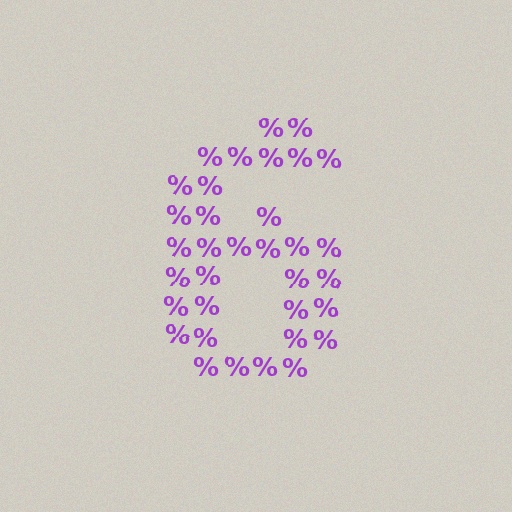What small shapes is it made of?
It is made of small percent signs.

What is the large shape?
The large shape is the digit 6.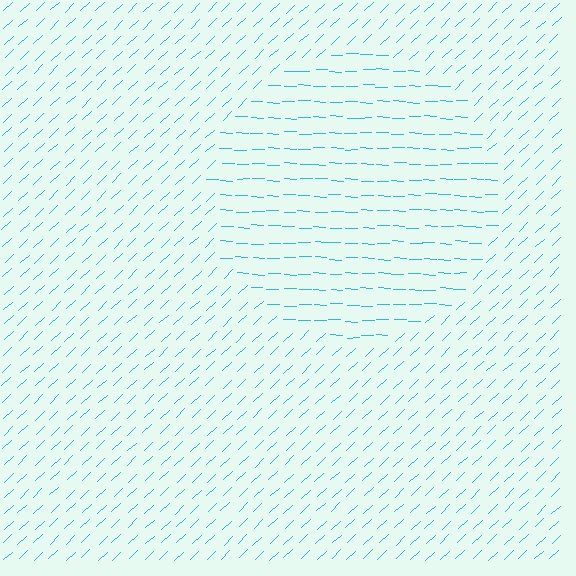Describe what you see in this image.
The image is filled with small cyan line segments. A circle region in the image has lines oriented differently from the surrounding lines, creating a visible texture boundary.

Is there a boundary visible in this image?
Yes, there is a texture boundary formed by a change in line orientation.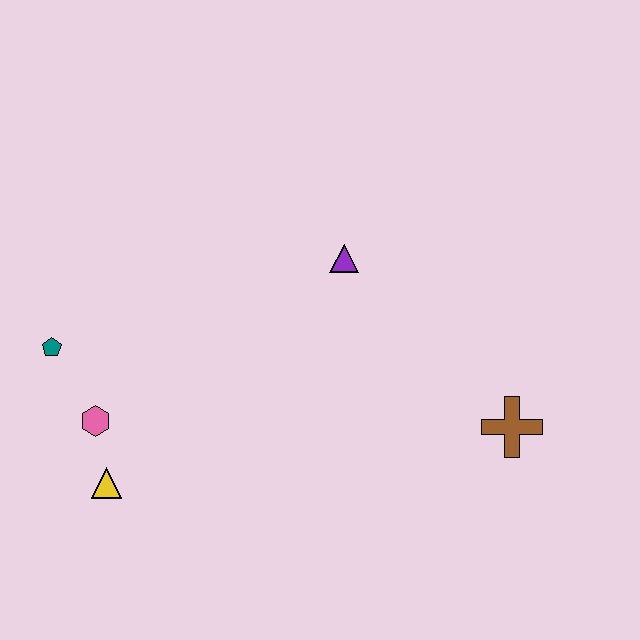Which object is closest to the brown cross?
The purple triangle is closest to the brown cross.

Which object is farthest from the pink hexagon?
The brown cross is farthest from the pink hexagon.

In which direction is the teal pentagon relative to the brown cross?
The teal pentagon is to the left of the brown cross.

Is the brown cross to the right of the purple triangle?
Yes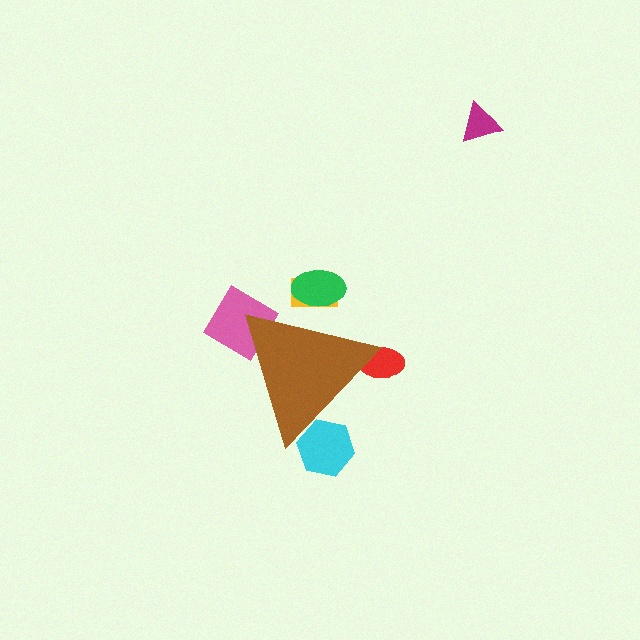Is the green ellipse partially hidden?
Yes, the green ellipse is partially hidden behind the brown triangle.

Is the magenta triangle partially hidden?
No, the magenta triangle is fully visible.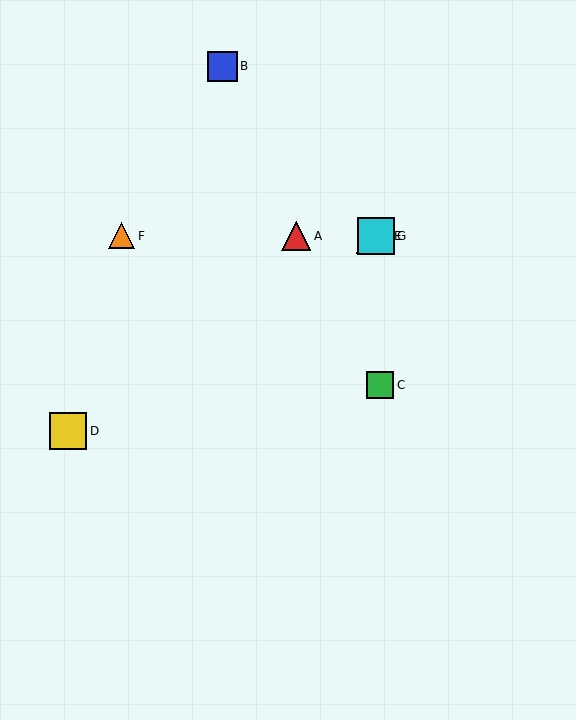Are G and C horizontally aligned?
No, G is at y≈236 and C is at y≈385.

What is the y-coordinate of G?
Object G is at y≈236.